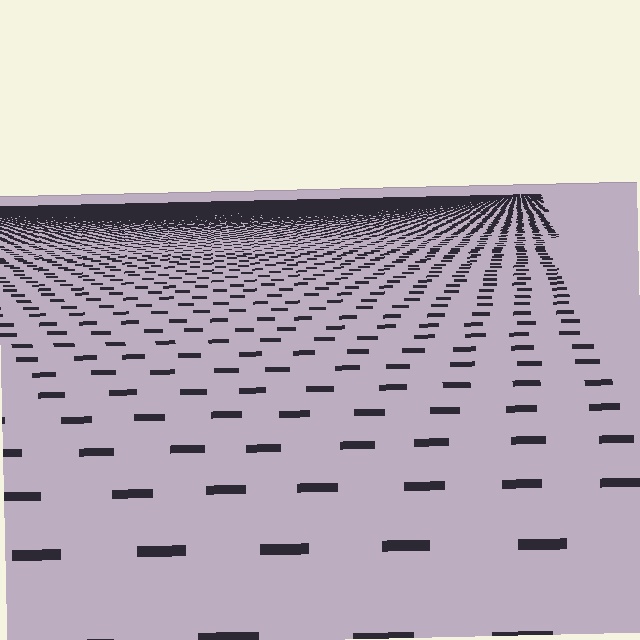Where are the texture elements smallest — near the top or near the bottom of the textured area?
Near the top.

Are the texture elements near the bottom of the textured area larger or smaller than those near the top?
Larger. Near the bottom, elements are closer to the viewer and appear at a bigger on-screen size.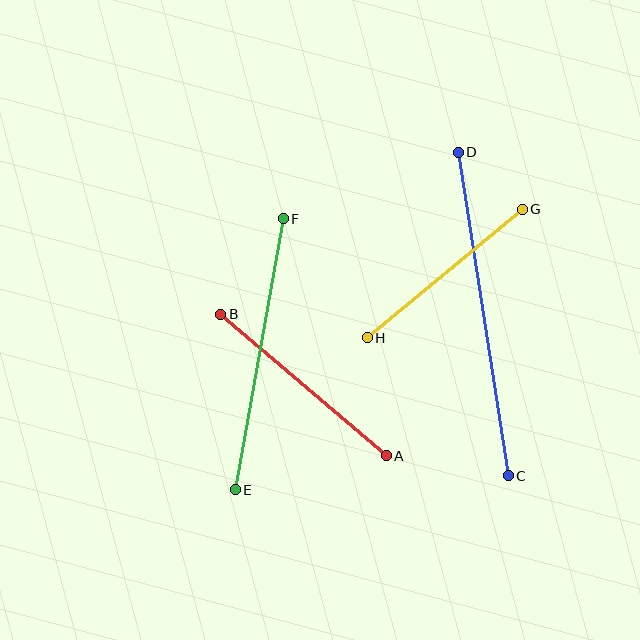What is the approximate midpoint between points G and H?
The midpoint is at approximately (445, 274) pixels.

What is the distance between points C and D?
The distance is approximately 327 pixels.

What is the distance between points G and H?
The distance is approximately 201 pixels.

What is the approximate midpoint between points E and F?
The midpoint is at approximately (259, 354) pixels.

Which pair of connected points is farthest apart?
Points C and D are farthest apart.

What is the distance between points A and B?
The distance is approximately 217 pixels.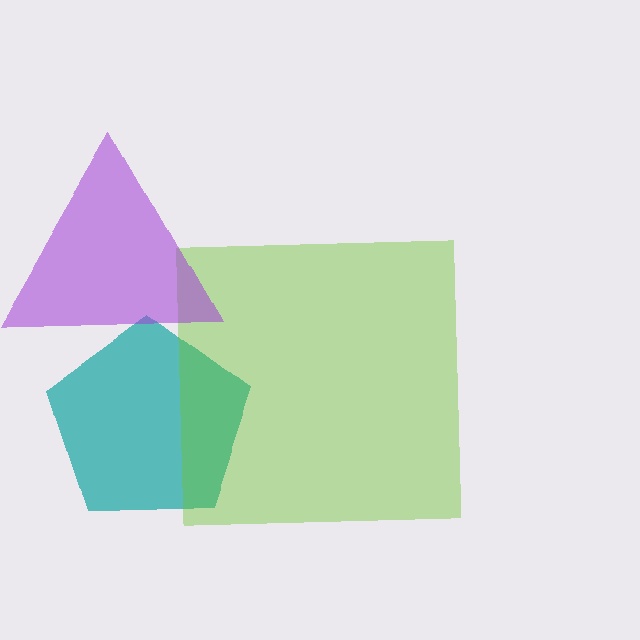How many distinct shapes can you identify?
There are 3 distinct shapes: a teal pentagon, a lime square, a purple triangle.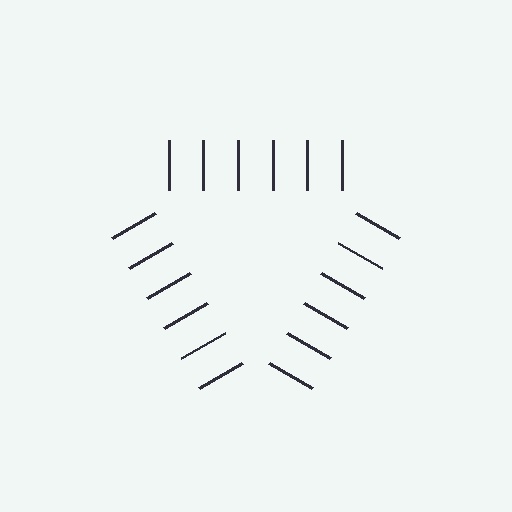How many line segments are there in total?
18 — 6 along each of the 3 edges.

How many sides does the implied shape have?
3 sides — the line-ends trace a triangle.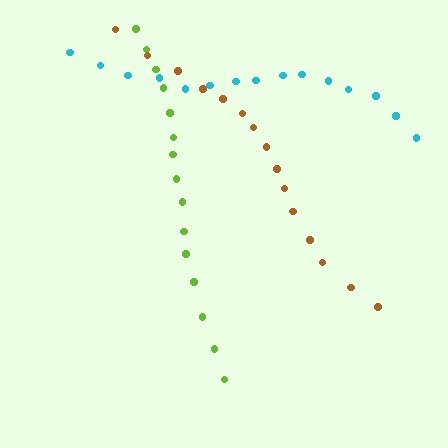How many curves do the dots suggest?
There are 3 distinct paths.